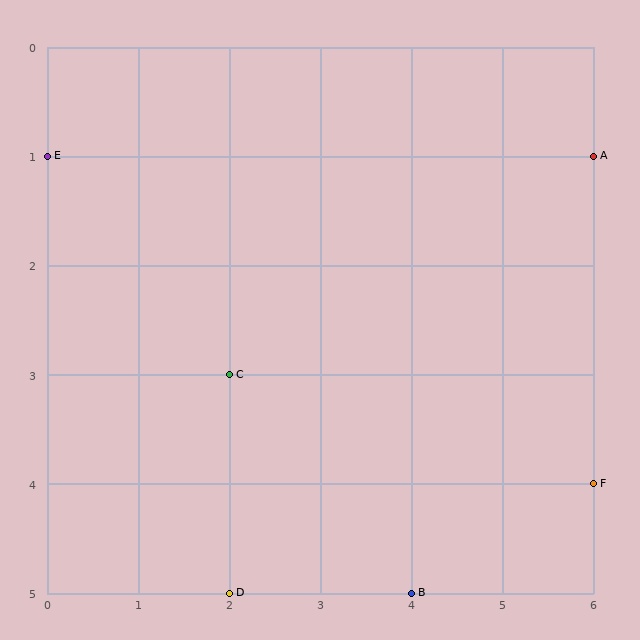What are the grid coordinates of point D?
Point D is at grid coordinates (2, 5).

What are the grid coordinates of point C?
Point C is at grid coordinates (2, 3).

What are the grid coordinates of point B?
Point B is at grid coordinates (4, 5).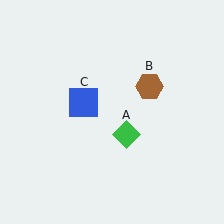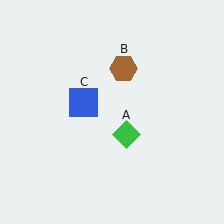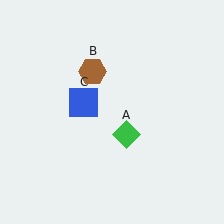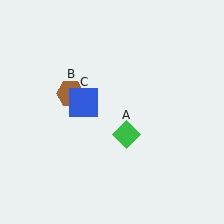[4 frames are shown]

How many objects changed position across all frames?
1 object changed position: brown hexagon (object B).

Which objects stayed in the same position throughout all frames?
Green diamond (object A) and blue square (object C) remained stationary.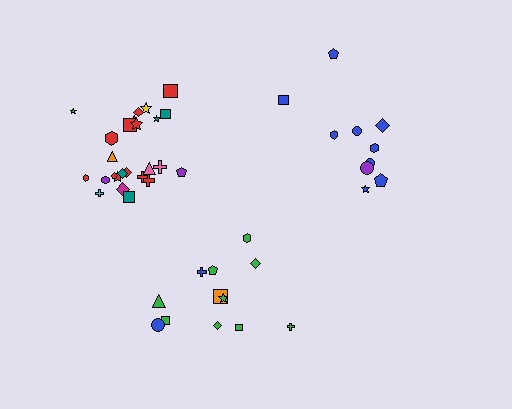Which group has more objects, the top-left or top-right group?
The top-left group.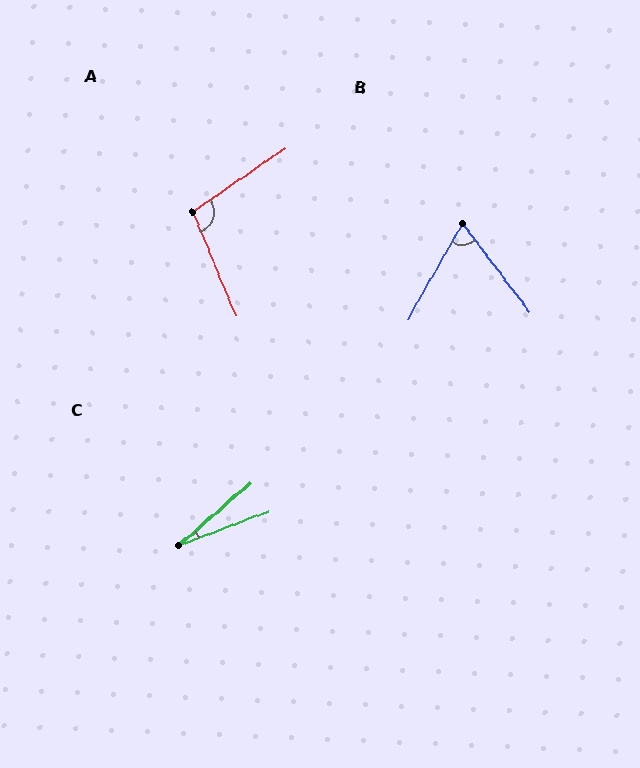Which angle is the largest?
A, at approximately 102 degrees.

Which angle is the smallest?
C, at approximately 20 degrees.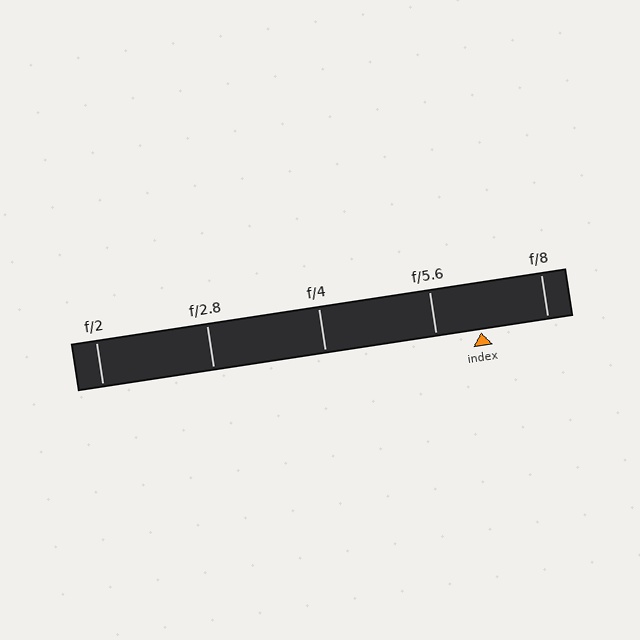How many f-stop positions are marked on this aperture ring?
There are 5 f-stop positions marked.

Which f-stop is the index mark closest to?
The index mark is closest to f/5.6.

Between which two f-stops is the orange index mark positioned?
The index mark is between f/5.6 and f/8.